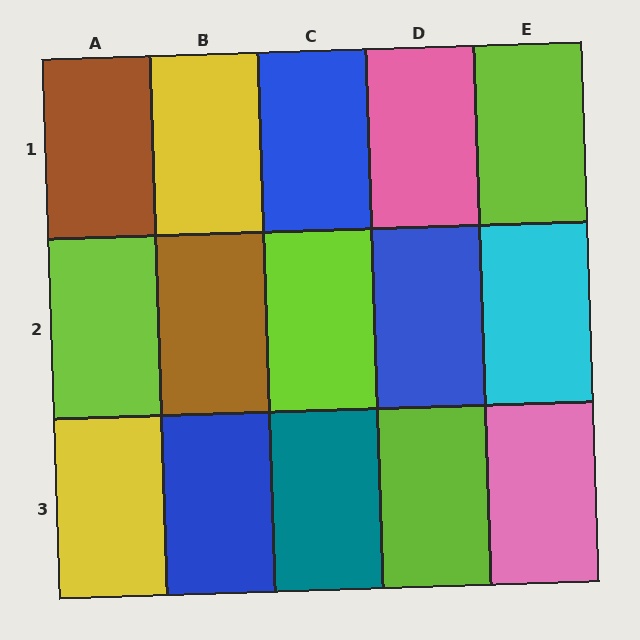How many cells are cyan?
1 cell is cyan.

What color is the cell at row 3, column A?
Yellow.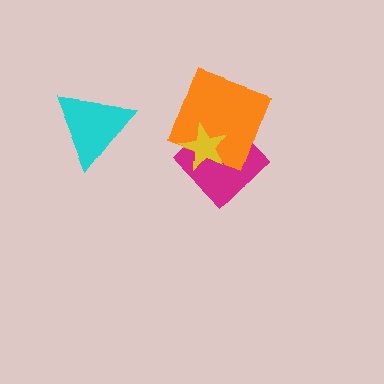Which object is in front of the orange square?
The yellow star is in front of the orange square.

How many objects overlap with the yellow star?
2 objects overlap with the yellow star.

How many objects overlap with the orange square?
2 objects overlap with the orange square.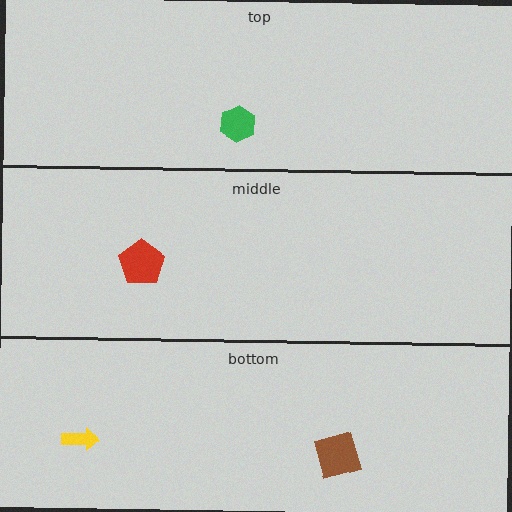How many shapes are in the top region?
1.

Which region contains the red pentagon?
The middle region.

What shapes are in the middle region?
The red pentagon.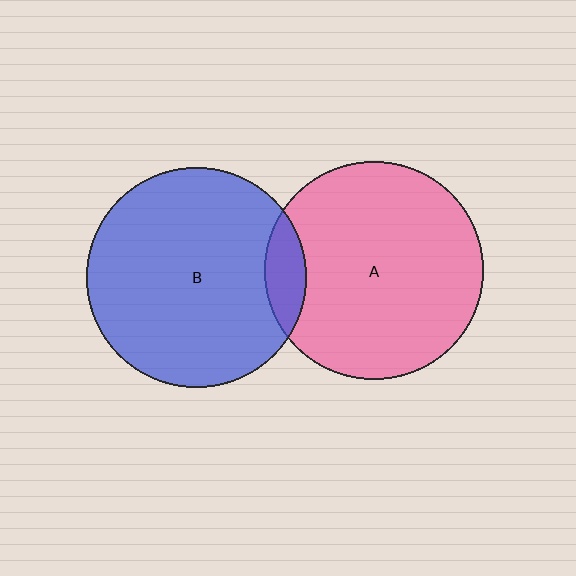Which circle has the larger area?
Circle B (blue).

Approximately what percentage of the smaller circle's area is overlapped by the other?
Approximately 10%.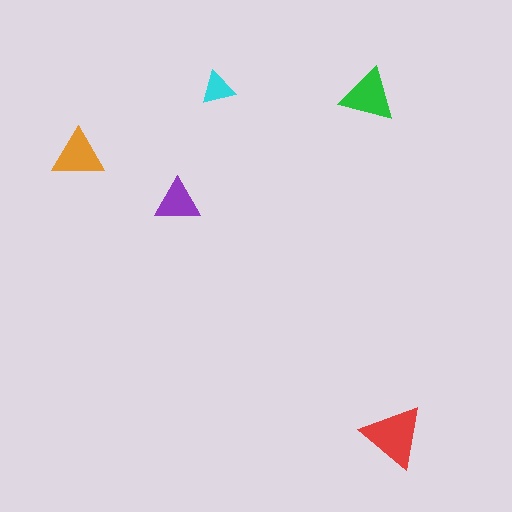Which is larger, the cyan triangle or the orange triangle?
The orange one.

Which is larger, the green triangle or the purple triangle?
The green one.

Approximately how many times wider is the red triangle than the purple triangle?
About 1.5 times wider.